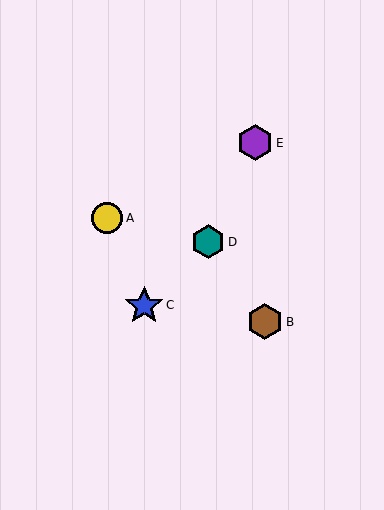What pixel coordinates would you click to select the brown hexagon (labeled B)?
Click at (265, 322) to select the brown hexagon B.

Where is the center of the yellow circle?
The center of the yellow circle is at (107, 218).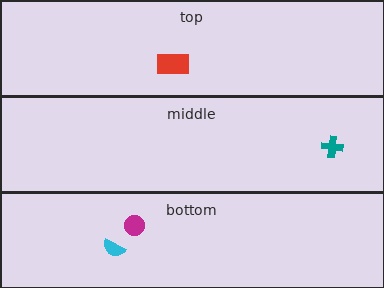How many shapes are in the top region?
1.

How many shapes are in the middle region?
1.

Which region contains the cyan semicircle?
The bottom region.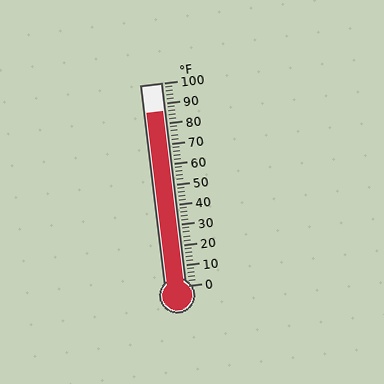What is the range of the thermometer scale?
The thermometer scale ranges from 0°F to 100°F.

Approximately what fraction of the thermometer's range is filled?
The thermometer is filled to approximately 85% of its range.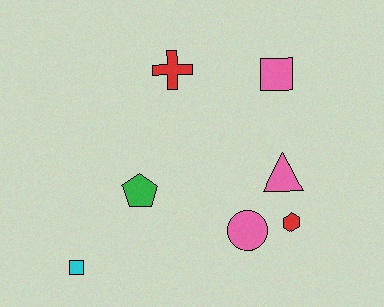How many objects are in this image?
There are 7 objects.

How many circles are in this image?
There is 1 circle.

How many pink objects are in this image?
There are 3 pink objects.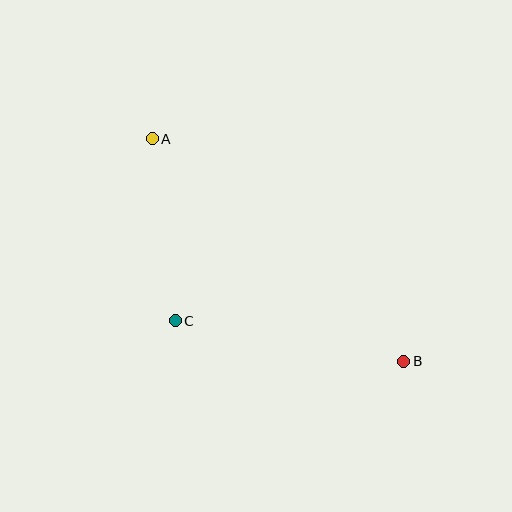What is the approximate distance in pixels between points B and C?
The distance between B and C is approximately 232 pixels.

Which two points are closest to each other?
Points A and C are closest to each other.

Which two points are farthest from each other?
Points A and B are farthest from each other.